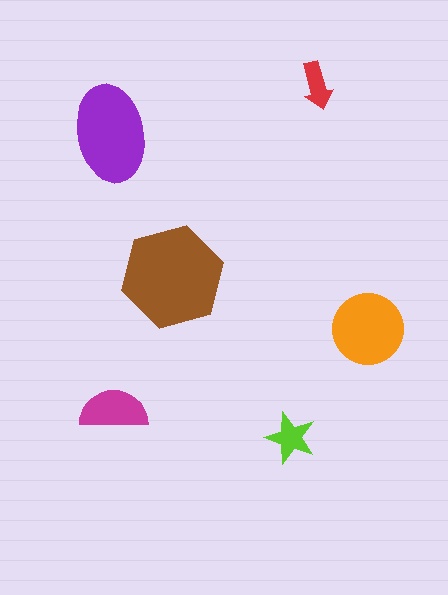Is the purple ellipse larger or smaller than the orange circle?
Larger.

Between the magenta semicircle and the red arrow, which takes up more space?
The magenta semicircle.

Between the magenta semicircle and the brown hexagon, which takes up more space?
The brown hexagon.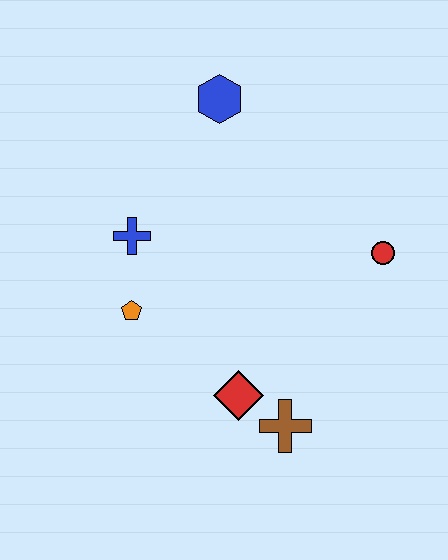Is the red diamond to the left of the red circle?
Yes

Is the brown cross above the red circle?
No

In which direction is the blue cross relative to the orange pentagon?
The blue cross is above the orange pentagon.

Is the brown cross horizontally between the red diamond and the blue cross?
No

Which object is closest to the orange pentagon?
The blue cross is closest to the orange pentagon.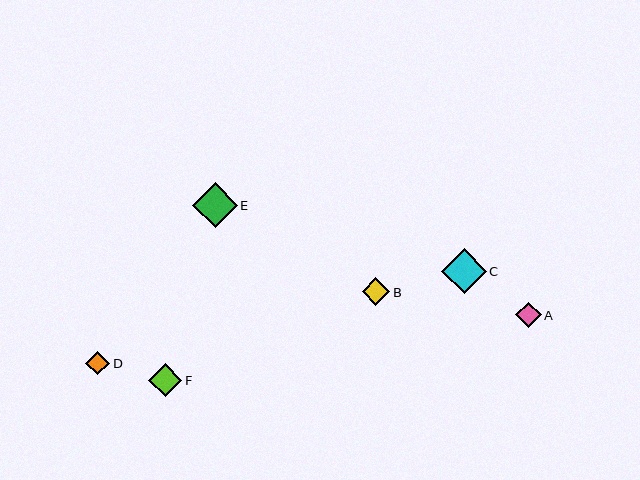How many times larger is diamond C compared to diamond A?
Diamond C is approximately 1.8 times the size of diamond A.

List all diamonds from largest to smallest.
From largest to smallest: E, C, F, B, A, D.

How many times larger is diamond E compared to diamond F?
Diamond E is approximately 1.4 times the size of diamond F.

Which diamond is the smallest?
Diamond D is the smallest with a size of approximately 24 pixels.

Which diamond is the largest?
Diamond E is the largest with a size of approximately 45 pixels.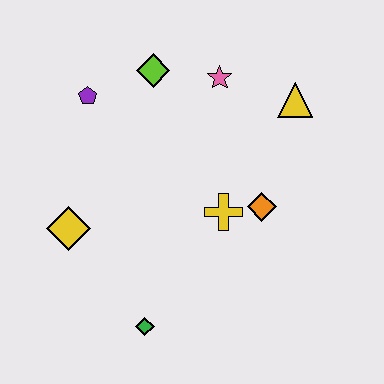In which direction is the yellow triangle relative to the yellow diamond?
The yellow triangle is to the right of the yellow diamond.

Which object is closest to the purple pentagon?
The lime diamond is closest to the purple pentagon.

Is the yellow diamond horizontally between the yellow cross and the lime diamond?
No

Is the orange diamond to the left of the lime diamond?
No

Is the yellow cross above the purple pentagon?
No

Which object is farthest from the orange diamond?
The purple pentagon is farthest from the orange diamond.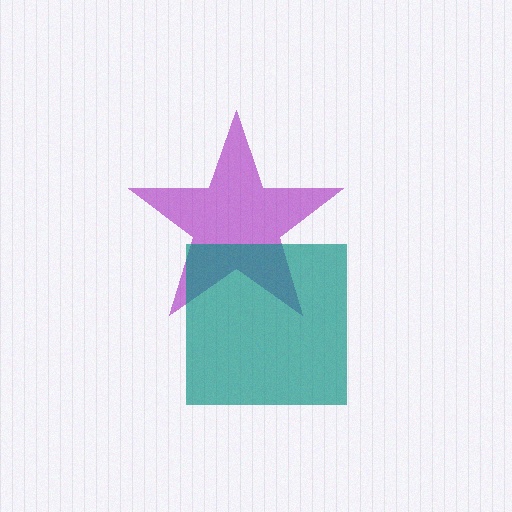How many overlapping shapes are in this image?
There are 2 overlapping shapes in the image.